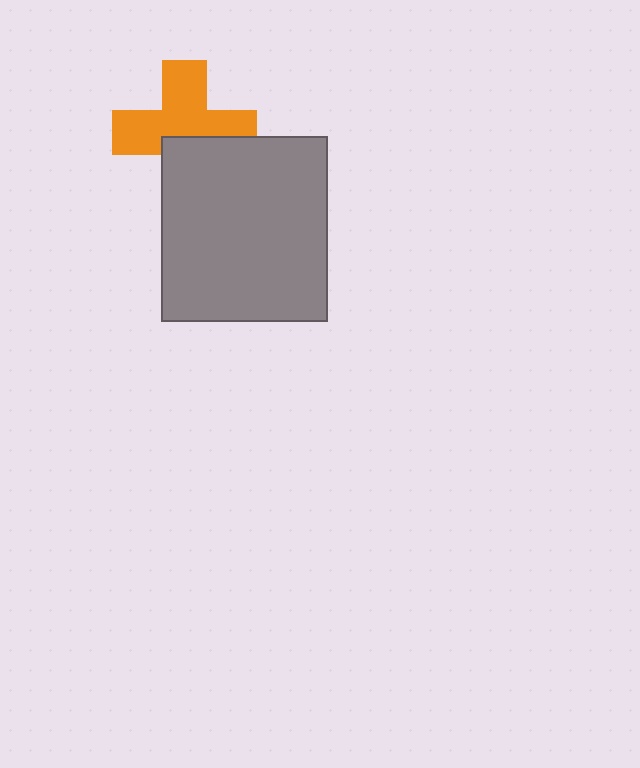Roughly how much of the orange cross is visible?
About half of it is visible (roughly 63%).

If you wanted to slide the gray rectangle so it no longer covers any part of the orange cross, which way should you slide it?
Slide it down — that is the most direct way to separate the two shapes.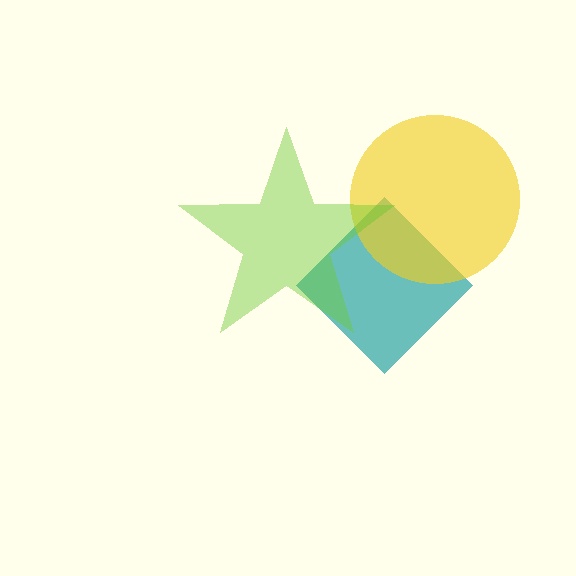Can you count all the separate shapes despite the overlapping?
Yes, there are 3 separate shapes.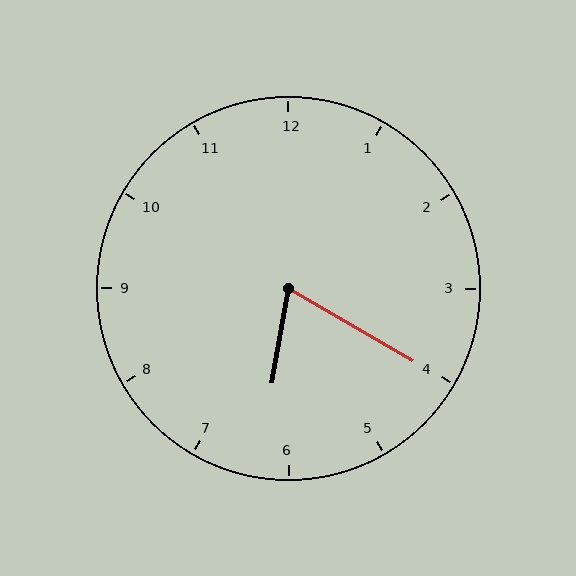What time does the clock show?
6:20.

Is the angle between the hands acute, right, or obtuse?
It is acute.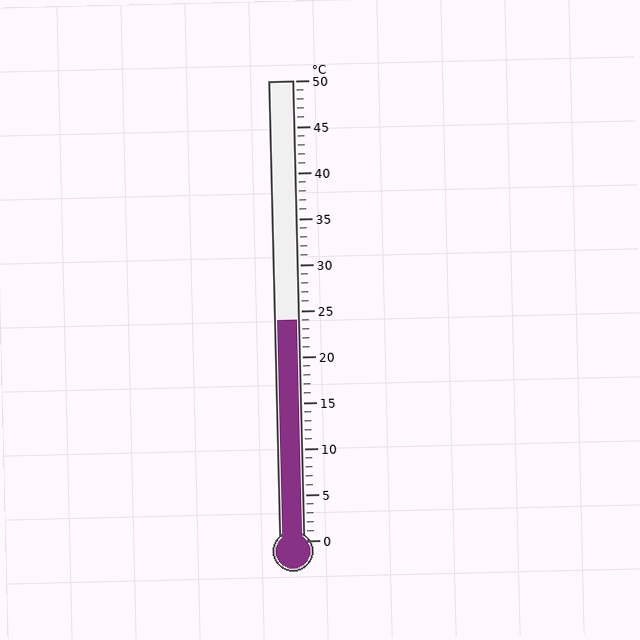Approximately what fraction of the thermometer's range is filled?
The thermometer is filled to approximately 50% of its range.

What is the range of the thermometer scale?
The thermometer scale ranges from 0°C to 50°C.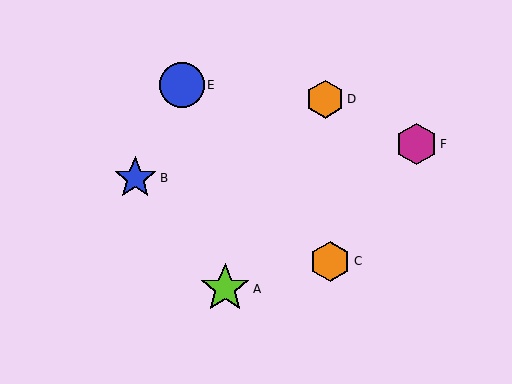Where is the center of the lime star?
The center of the lime star is at (225, 289).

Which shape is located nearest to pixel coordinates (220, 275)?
The lime star (labeled A) at (225, 289) is nearest to that location.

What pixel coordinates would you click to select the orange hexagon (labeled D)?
Click at (325, 99) to select the orange hexagon D.